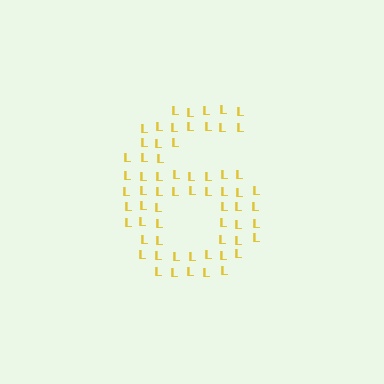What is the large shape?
The large shape is the digit 6.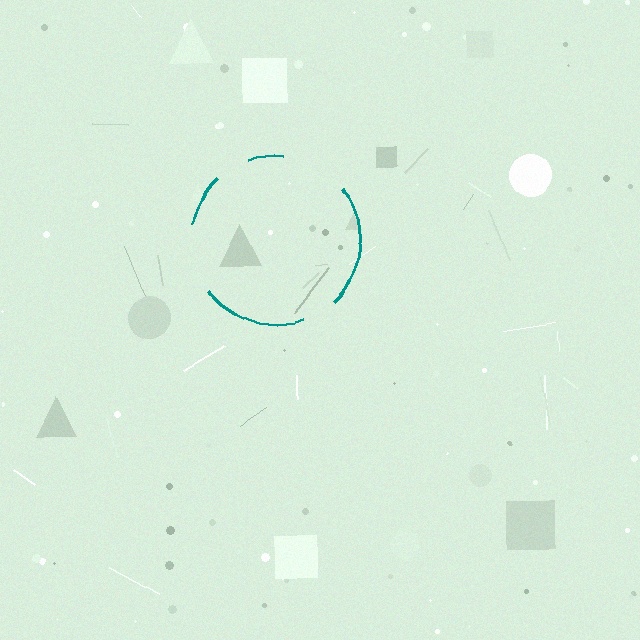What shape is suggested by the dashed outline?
The dashed outline suggests a circle.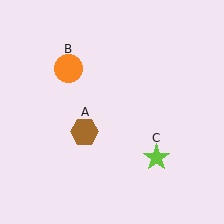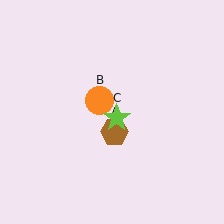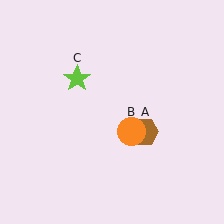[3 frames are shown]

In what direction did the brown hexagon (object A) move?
The brown hexagon (object A) moved right.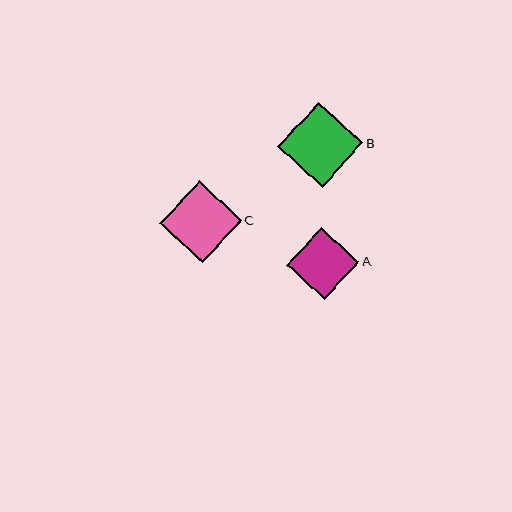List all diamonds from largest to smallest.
From largest to smallest: B, C, A.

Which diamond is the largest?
Diamond B is the largest with a size of approximately 85 pixels.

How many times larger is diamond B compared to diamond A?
Diamond B is approximately 1.2 times the size of diamond A.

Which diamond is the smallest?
Diamond A is the smallest with a size of approximately 72 pixels.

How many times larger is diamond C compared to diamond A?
Diamond C is approximately 1.1 times the size of diamond A.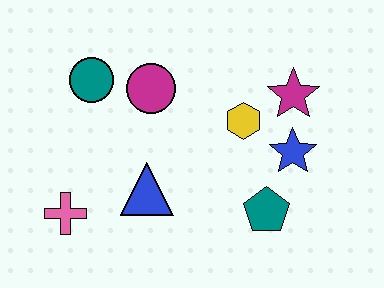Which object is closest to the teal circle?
The magenta circle is closest to the teal circle.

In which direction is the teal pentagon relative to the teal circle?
The teal pentagon is to the right of the teal circle.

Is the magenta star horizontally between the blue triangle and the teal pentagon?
No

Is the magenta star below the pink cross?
No